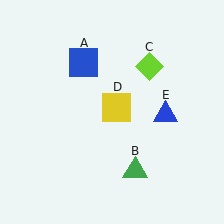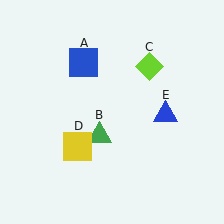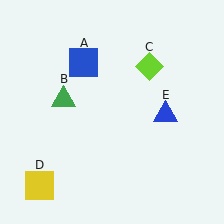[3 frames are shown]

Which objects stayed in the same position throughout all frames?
Blue square (object A) and lime diamond (object C) and blue triangle (object E) remained stationary.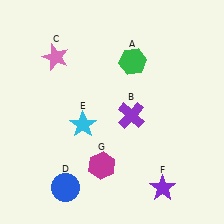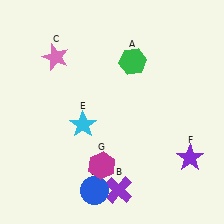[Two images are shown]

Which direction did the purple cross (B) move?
The purple cross (B) moved down.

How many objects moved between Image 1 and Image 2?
3 objects moved between the two images.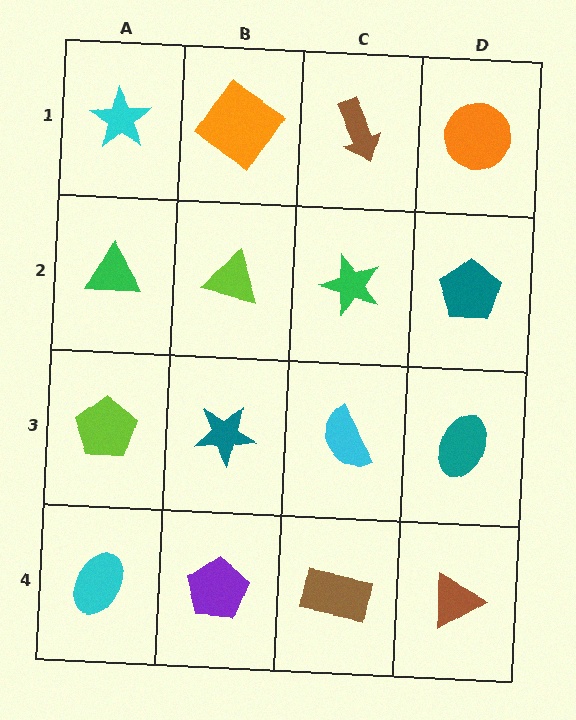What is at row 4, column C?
A brown rectangle.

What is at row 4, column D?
A brown triangle.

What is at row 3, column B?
A teal star.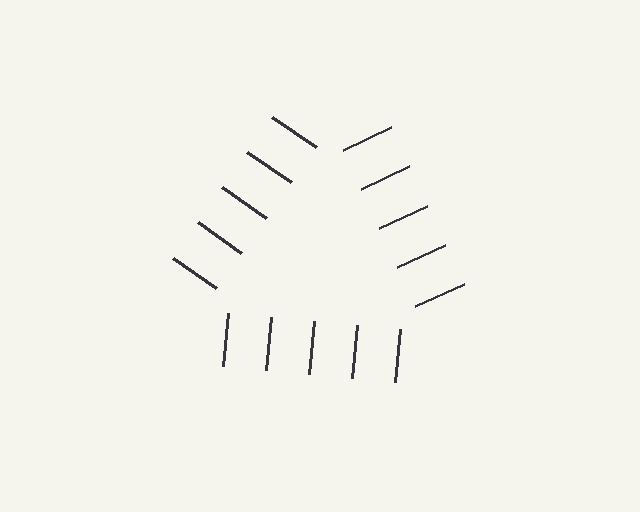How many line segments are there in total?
15 — 5 along each of the 3 edges.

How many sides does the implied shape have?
3 sides — the line-ends trace a triangle.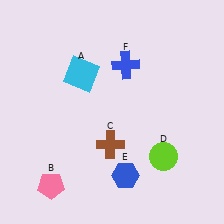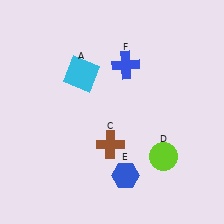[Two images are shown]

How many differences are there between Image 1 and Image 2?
There is 1 difference between the two images.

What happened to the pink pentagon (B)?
The pink pentagon (B) was removed in Image 2. It was in the bottom-left area of Image 1.